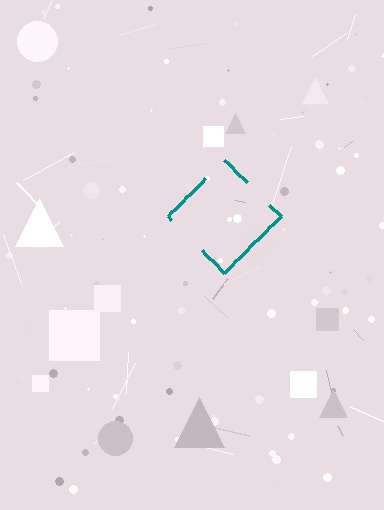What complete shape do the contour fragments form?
The contour fragments form a diamond.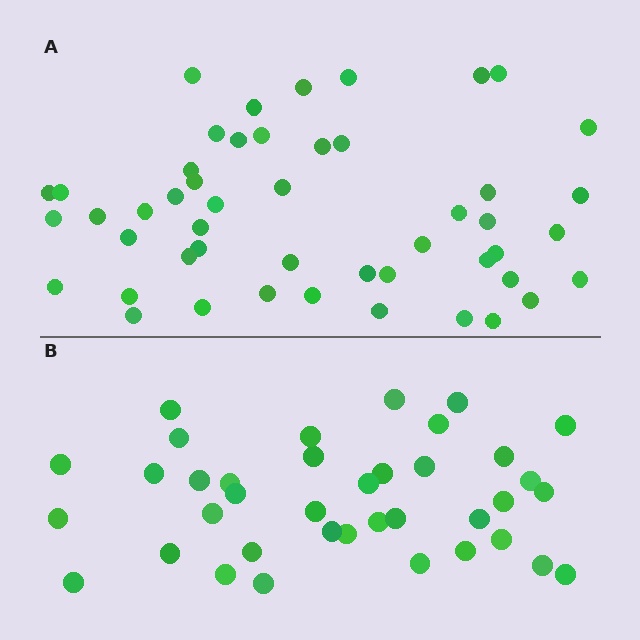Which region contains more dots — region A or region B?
Region A (the top region) has more dots.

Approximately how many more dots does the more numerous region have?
Region A has roughly 12 or so more dots than region B.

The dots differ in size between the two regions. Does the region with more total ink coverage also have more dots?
No. Region B has more total ink coverage because its dots are larger, but region A actually contains more individual dots. Total area can be misleading — the number of items is what matters here.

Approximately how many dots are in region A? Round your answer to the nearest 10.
About 50 dots. (The exact count is 49, which rounds to 50.)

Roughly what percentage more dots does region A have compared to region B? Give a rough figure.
About 30% more.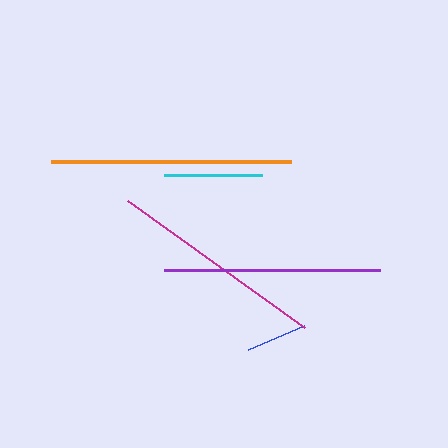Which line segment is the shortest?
The blue line is the shortest at approximately 61 pixels.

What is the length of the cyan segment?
The cyan segment is approximately 98 pixels long.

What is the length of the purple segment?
The purple segment is approximately 216 pixels long.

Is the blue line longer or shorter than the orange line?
The orange line is longer than the blue line.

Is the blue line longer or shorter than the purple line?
The purple line is longer than the blue line.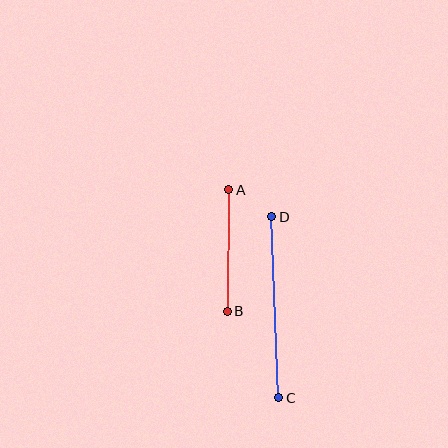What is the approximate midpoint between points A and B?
The midpoint is at approximately (228, 251) pixels.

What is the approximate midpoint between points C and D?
The midpoint is at approximately (275, 307) pixels.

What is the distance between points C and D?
The distance is approximately 181 pixels.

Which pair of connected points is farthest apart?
Points C and D are farthest apart.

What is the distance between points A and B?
The distance is approximately 121 pixels.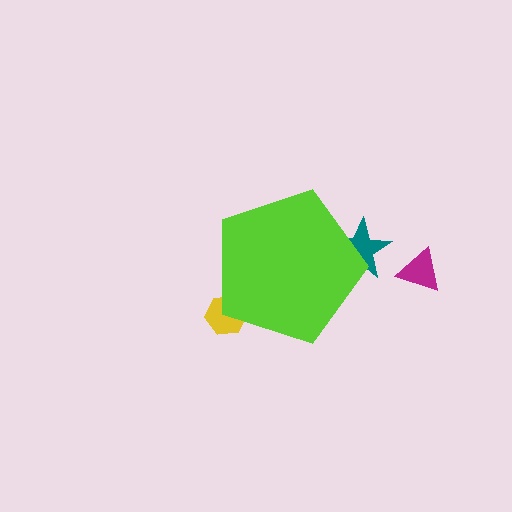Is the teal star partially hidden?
Yes, the teal star is partially hidden behind the lime pentagon.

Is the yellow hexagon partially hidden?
Yes, the yellow hexagon is partially hidden behind the lime pentagon.